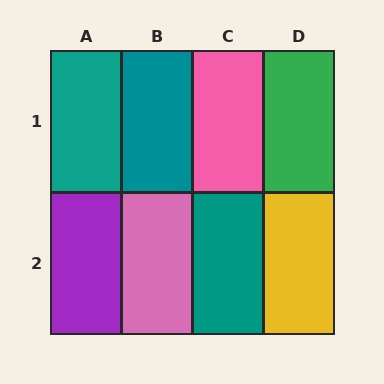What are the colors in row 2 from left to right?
Purple, pink, teal, yellow.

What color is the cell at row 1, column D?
Green.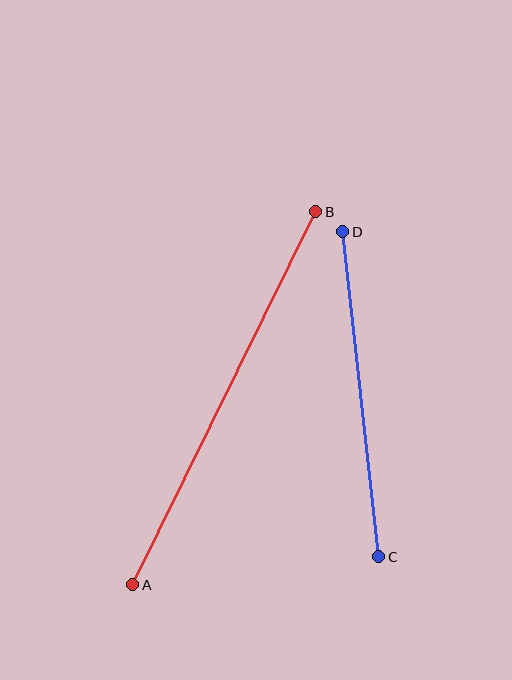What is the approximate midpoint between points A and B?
The midpoint is at approximately (224, 398) pixels.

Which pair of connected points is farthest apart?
Points A and B are farthest apart.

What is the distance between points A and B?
The distance is approximately 416 pixels.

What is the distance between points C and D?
The distance is approximately 327 pixels.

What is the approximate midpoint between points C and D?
The midpoint is at approximately (361, 394) pixels.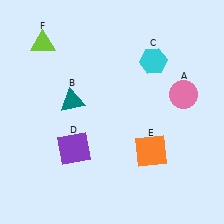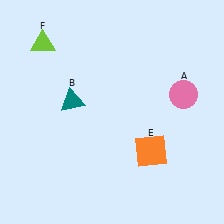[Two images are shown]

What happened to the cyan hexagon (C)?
The cyan hexagon (C) was removed in Image 2. It was in the top-right area of Image 1.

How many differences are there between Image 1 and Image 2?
There are 2 differences between the two images.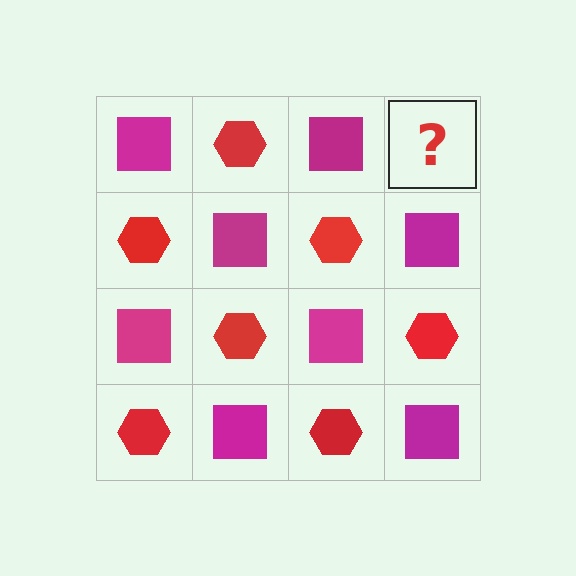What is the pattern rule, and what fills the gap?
The rule is that it alternates magenta square and red hexagon in a checkerboard pattern. The gap should be filled with a red hexagon.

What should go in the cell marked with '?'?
The missing cell should contain a red hexagon.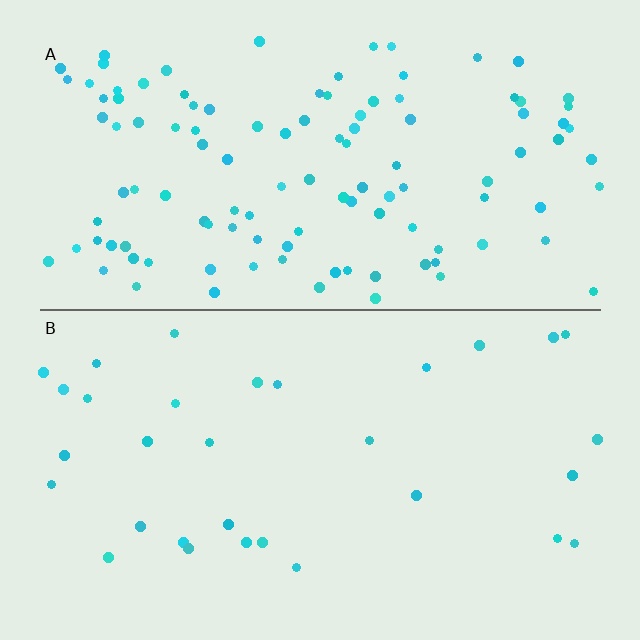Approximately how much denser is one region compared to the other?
Approximately 3.6× — region A over region B.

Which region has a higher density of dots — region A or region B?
A (the top).